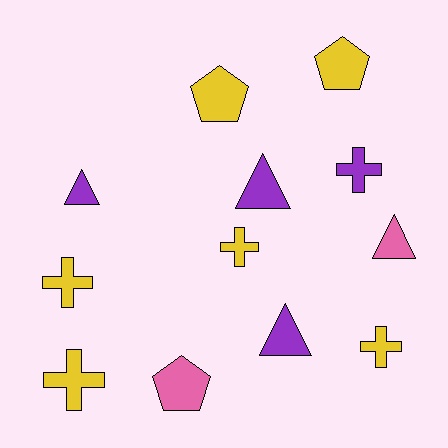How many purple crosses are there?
There is 1 purple cross.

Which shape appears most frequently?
Cross, with 5 objects.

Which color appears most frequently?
Yellow, with 6 objects.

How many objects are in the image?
There are 12 objects.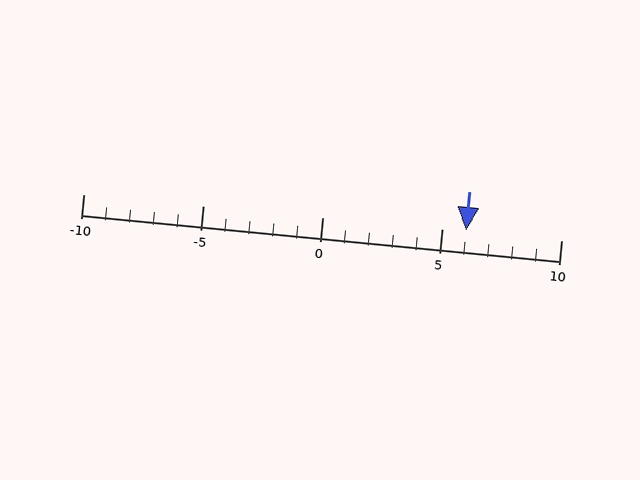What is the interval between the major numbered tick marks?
The major tick marks are spaced 5 units apart.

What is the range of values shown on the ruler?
The ruler shows values from -10 to 10.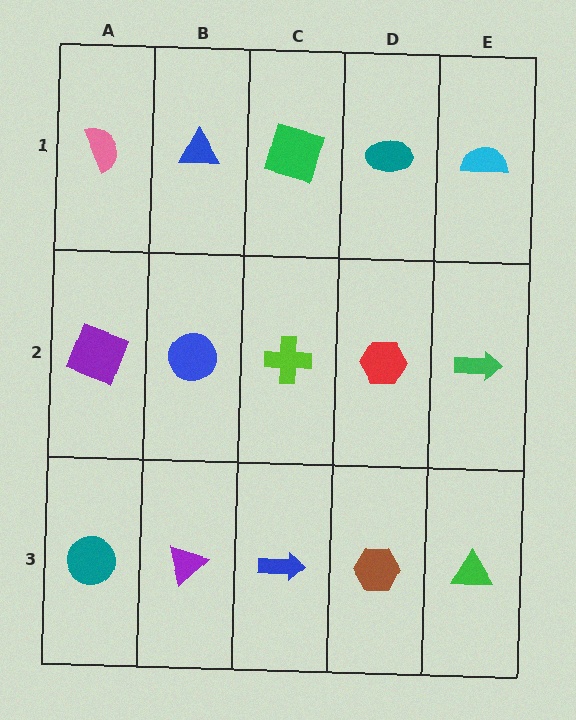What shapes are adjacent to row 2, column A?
A pink semicircle (row 1, column A), a teal circle (row 3, column A), a blue circle (row 2, column B).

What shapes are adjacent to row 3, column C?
A lime cross (row 2, column C), a purple triangle (row 3, column B), a brown hexagon (row 3, column D).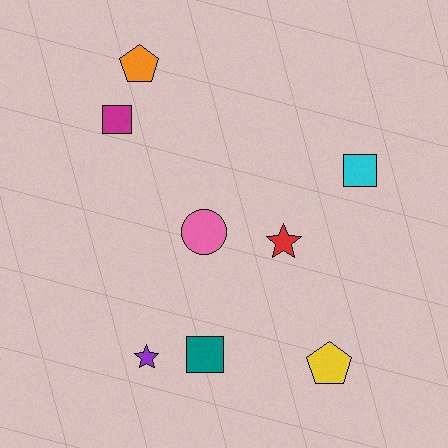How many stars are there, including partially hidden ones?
There are 2 stars.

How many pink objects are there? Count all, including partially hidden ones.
There is 1 pink object.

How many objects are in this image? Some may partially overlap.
There are 8 objects.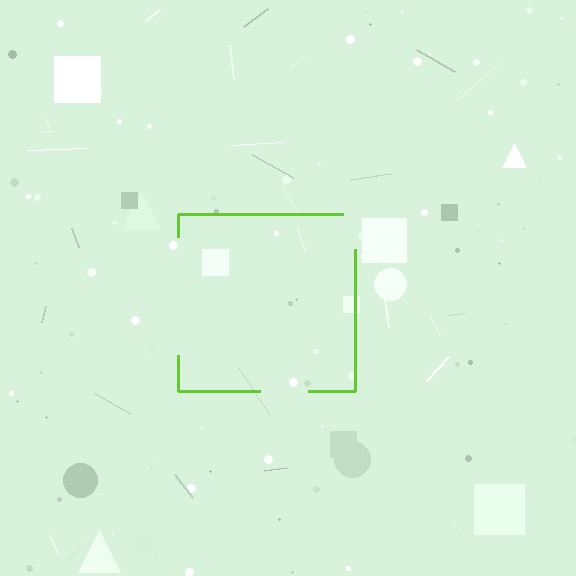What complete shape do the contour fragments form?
The contour fragments form a square.